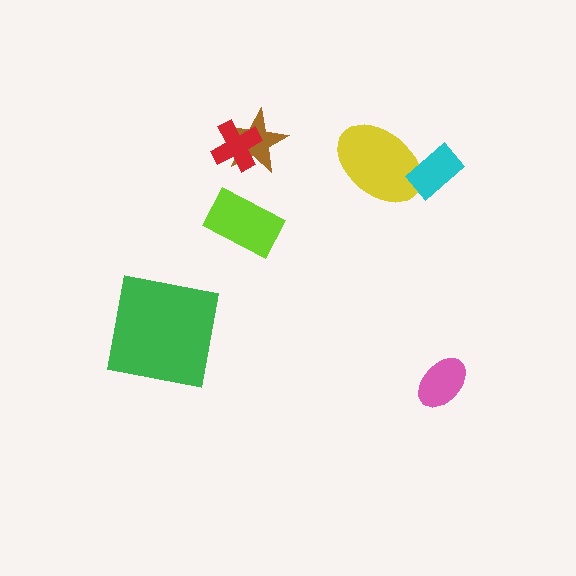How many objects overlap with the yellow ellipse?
1 object overlaps with the yellow ellipse.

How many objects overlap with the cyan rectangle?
1 object overlaps with the cyan rectangle.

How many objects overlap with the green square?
0 objects overlap with the green square.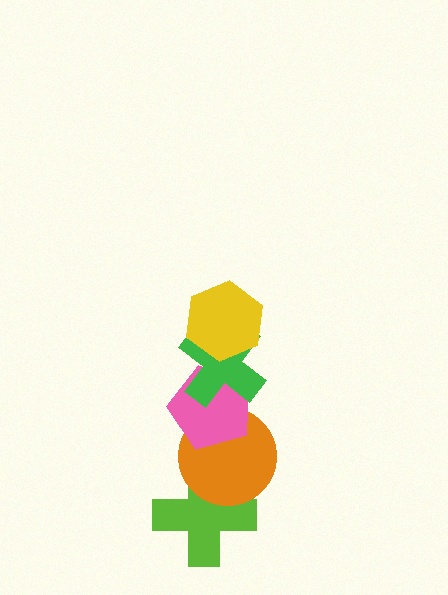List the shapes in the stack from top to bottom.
From top to bottom: the yellow hexagon, the green cross, the pink pentagon, the orange circle, the lime cross.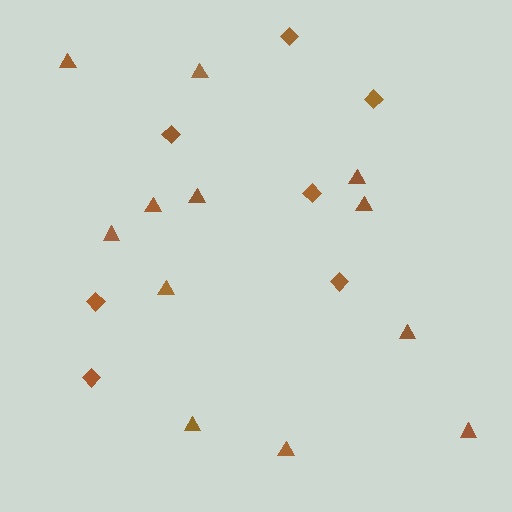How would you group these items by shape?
There are 2 groups: one group of triangles (12) and one group of diamonds (7).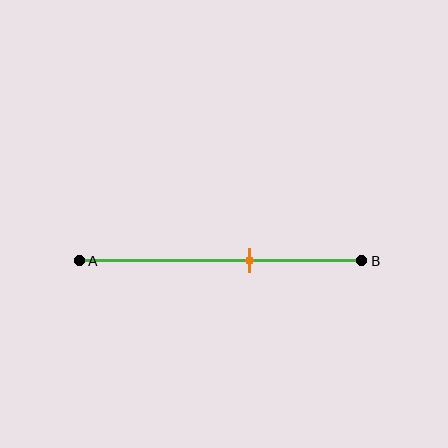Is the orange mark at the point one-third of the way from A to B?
No, the mark is at about 60% from A, not at the 33% one-third point.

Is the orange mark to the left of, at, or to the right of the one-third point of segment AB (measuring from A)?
The orange mark is to the right of the one-third point of segment AB.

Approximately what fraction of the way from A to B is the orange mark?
The orange mark is approximately 60% of the way from A to B.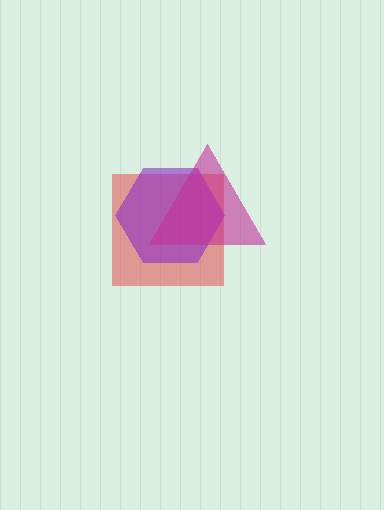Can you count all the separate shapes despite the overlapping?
Yes, there are 3 separate shapes.